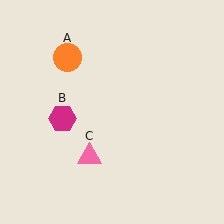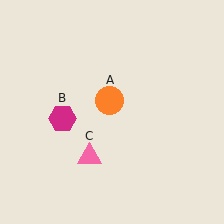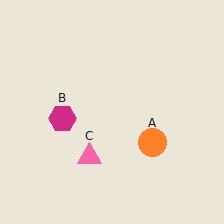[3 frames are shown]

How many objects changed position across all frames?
1 object changed position: orange circle (object A).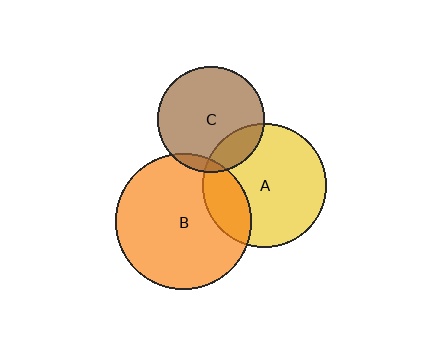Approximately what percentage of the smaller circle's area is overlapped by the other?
Approximately 20%.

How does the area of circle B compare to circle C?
Approximately 1.6 times.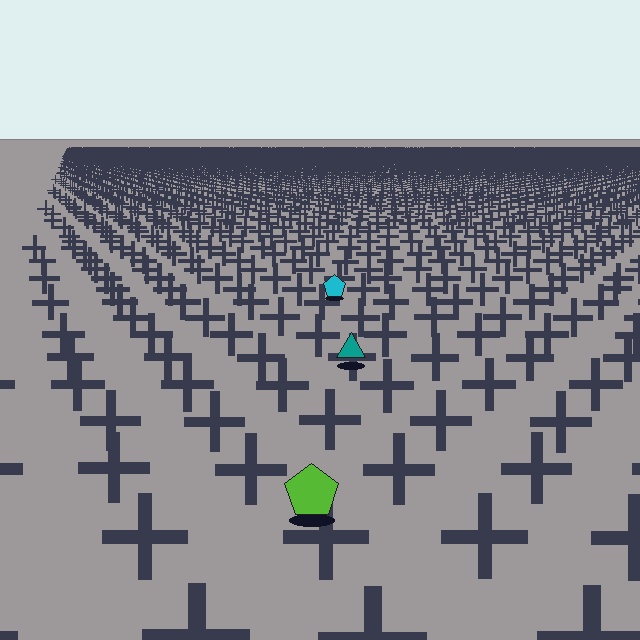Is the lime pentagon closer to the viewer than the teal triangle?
Yes. The lime pentagon is closer — you can tell from the texture gradient: the ground texture is coarser near it.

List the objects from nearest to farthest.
From nearest to farthest: the lime pentagon, the teal triangle, the cyan pentagon.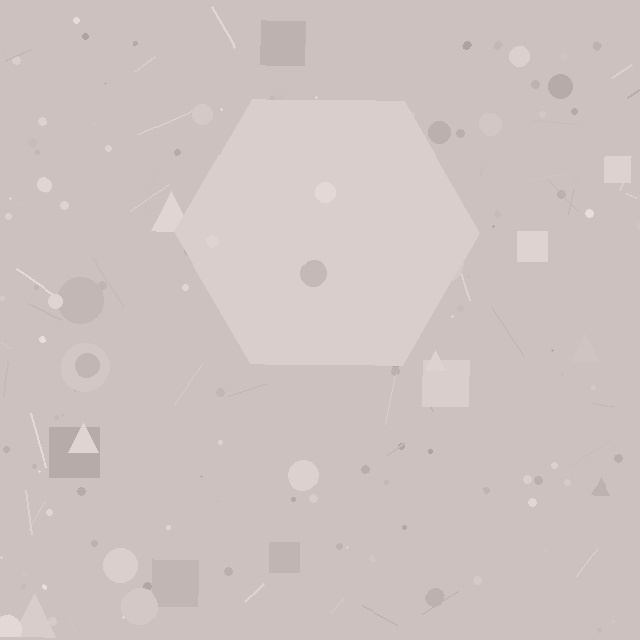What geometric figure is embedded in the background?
A hexagon is embedded in the background.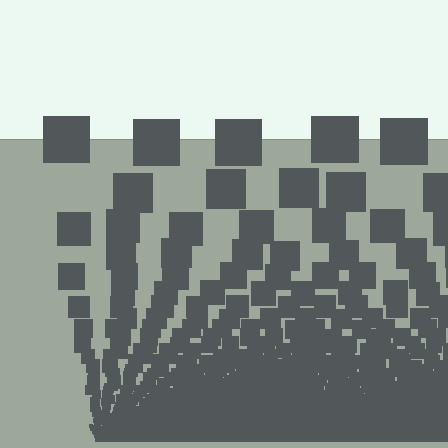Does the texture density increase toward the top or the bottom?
Density increases toward the bottom.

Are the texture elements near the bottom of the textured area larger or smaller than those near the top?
Smaller. The gradient is inverted — elements near the bottom are smaller and denser.